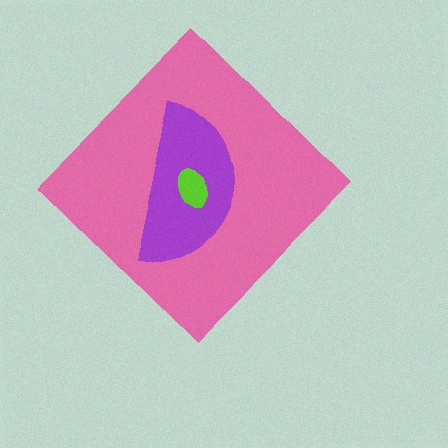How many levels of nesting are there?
3.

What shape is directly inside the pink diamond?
The purple semicircle.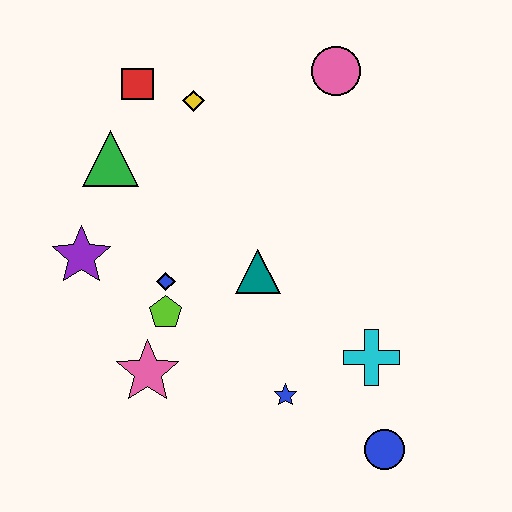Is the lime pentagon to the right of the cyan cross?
No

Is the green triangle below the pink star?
No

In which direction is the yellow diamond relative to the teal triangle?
The yellow diamond is above the teal triangle.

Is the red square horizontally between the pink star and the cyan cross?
No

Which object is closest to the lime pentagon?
The blue diamond is closest to the lime pentagon.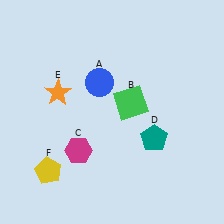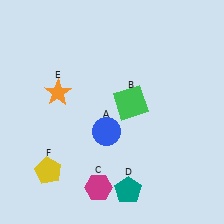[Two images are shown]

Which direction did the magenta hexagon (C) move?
The magenta hexagon (C) moved down.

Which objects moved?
The objects that moved are: the blue circle (A), the magenta hexagon (C), the teal pentagon (D).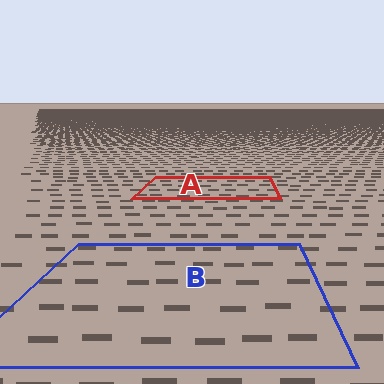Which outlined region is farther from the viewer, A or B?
Region A is farther from the viewer — the texture elements inside it appear smaller and more densely packed.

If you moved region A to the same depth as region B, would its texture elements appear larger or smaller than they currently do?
They would appear larger. At a closer depth, the same texture elements are projected at a bigger on-screen size.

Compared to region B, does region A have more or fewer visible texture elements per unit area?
Region A has more texture elements per unit area — they are packed more densely because it is farther away.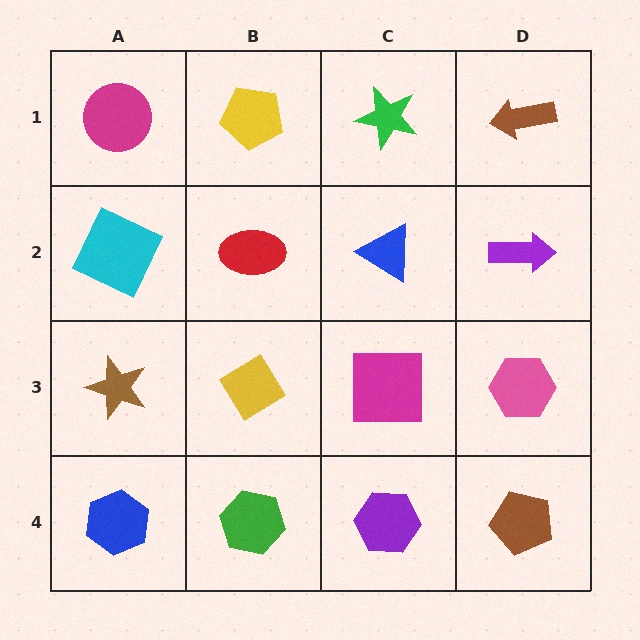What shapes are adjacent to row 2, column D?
A brown arrow (row 1, column D), a pink hexagon (row 3, column D), a blue triangle (row 2, column C).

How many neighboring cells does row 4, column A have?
2.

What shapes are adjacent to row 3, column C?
A blue triangle (row 2, column C), a purple hexagon (row 4, column C), a yellow diamond (row 3, column B), a pink hexagon (row 3, column D).